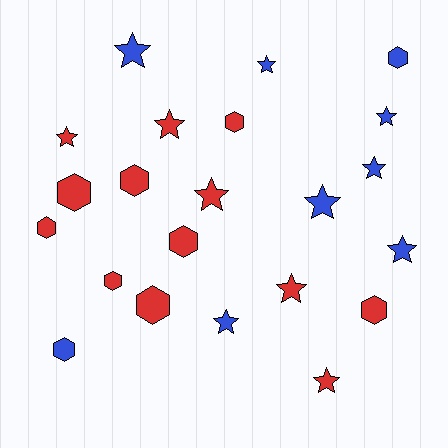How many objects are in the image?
There are 22 objects.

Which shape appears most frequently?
Star, with 12 objects.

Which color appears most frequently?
Red, with 13 objects.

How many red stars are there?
There are 5 red stars.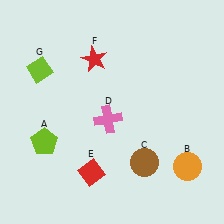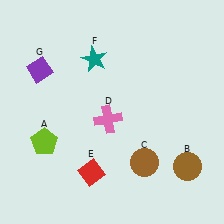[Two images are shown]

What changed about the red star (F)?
In Image 1, F is red. In Image 2, it changed to teal.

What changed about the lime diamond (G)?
In Image 1, G is lime. In Image 2, it changed to purple.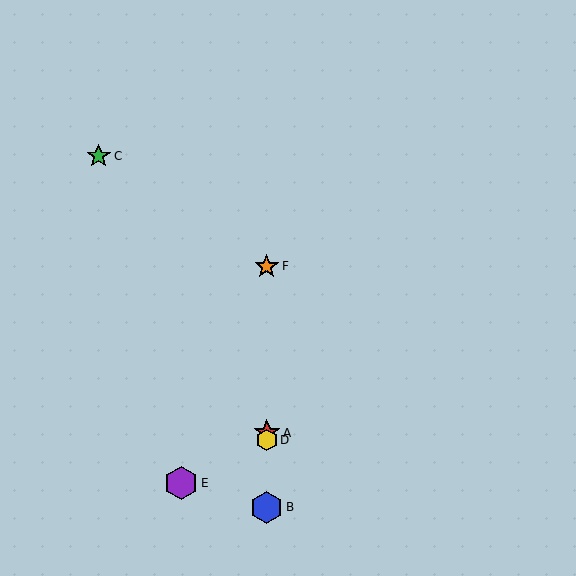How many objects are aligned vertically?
4 objects (A, B, D, F) are aligned vertically.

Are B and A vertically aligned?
Yes, both are at x≈267.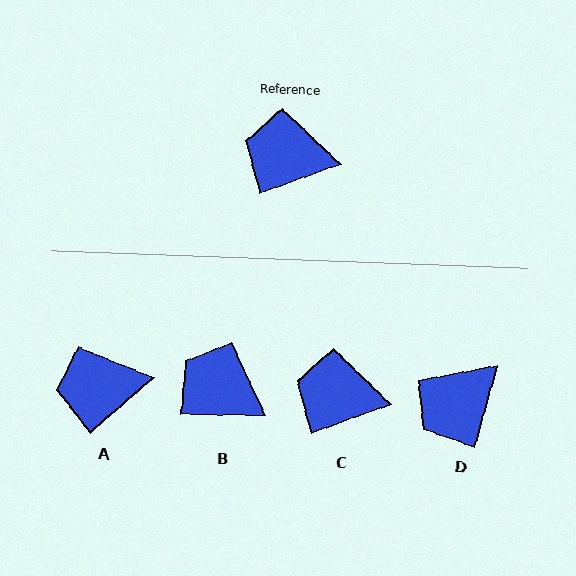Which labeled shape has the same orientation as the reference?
C.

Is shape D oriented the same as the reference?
No, it is off by about 54 degrees.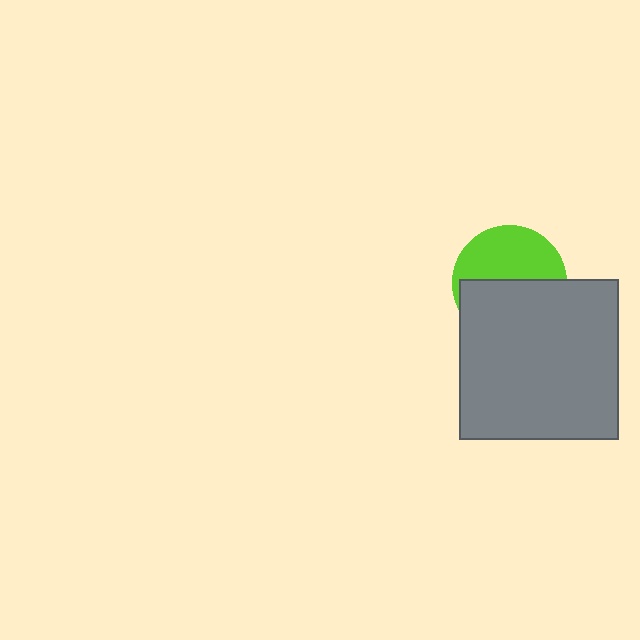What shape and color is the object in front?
The object in front is a gray square.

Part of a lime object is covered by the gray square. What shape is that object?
It is a circle.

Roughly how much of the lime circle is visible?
About half of it is visible (roughly 48%).